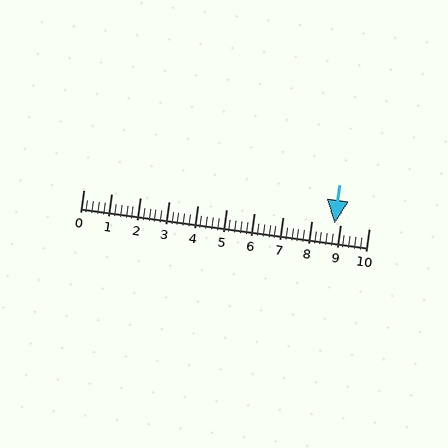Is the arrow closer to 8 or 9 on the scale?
The arrow is closer to 9.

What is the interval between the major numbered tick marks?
The major tick marks are spaced 1 units apart.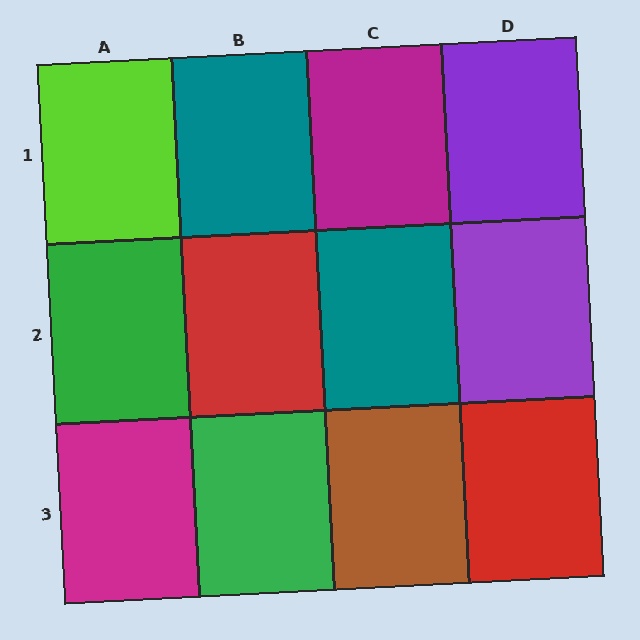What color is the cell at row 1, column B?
Teal.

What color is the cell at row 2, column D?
Purple.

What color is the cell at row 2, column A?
Green.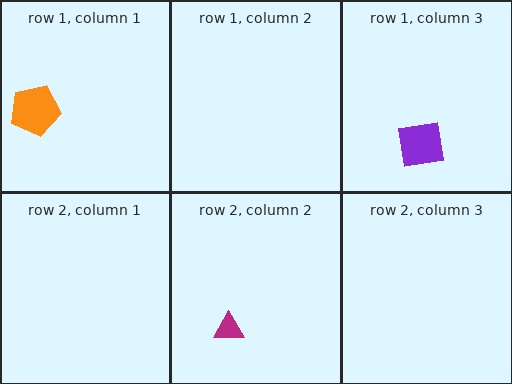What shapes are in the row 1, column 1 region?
The orange pentagon.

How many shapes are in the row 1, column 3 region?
1.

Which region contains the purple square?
The row 1, column 3 region.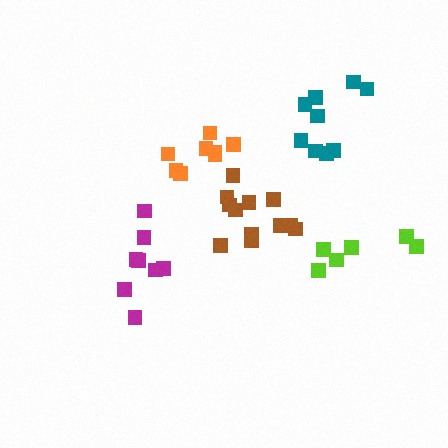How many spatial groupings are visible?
There are 5 spatial groupings.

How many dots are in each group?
Group 1: 12 dots, Group 2: 8 dots, Group 3: 8 dots, Group 4: 9 dots, Group 5: 6 dots (43 total).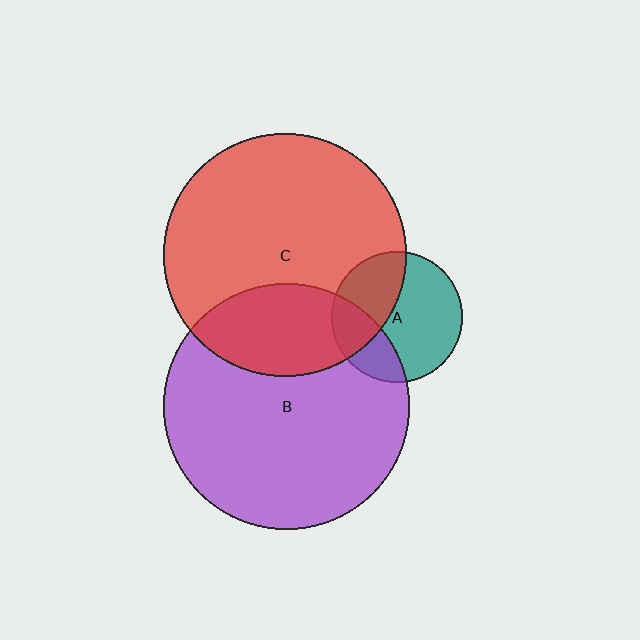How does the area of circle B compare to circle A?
Approximately 3.5 times.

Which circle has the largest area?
Circle B (purple).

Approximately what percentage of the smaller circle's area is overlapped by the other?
Approximately 30%.